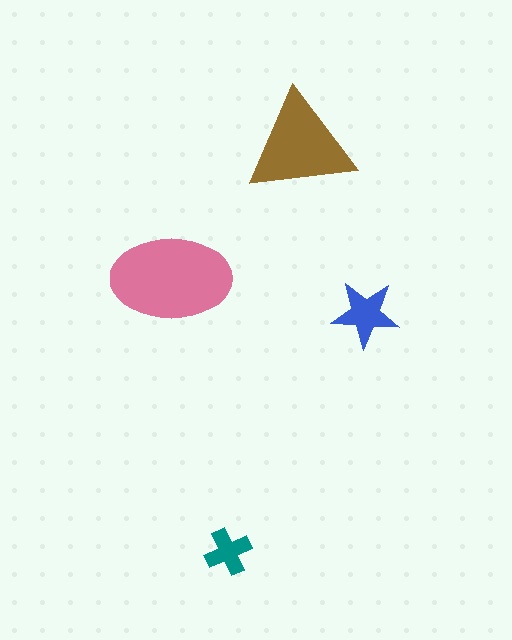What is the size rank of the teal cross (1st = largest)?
4th.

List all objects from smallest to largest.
The teal cross, the blue star, the brown triangle, the pink ellipse.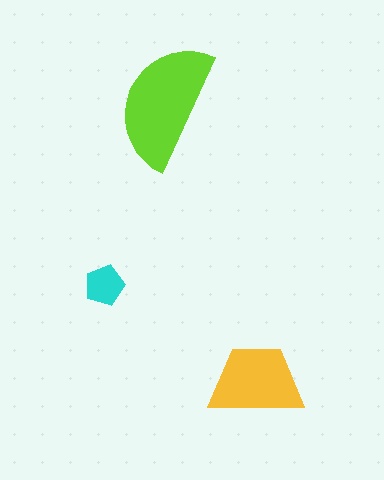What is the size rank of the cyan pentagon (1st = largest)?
3rd.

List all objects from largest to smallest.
The lime semicircle, the yellow trapezoid, the cyan pentagon.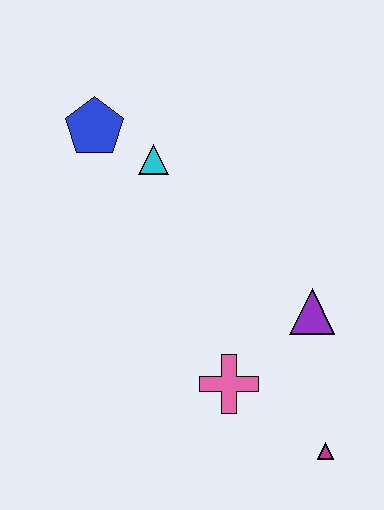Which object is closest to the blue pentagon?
The cyan triangle is closest to the blue pentagon.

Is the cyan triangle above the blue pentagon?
No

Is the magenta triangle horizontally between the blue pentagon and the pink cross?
No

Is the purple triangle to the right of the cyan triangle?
Yes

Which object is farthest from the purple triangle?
The blue pentagon is farthest from the purple triangle.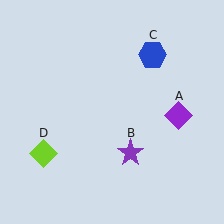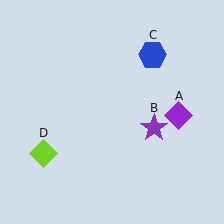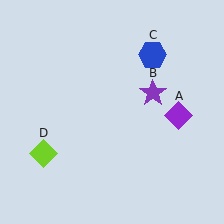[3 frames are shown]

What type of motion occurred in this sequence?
The purple star (object B) rotated counterclockwise around the center of the scene.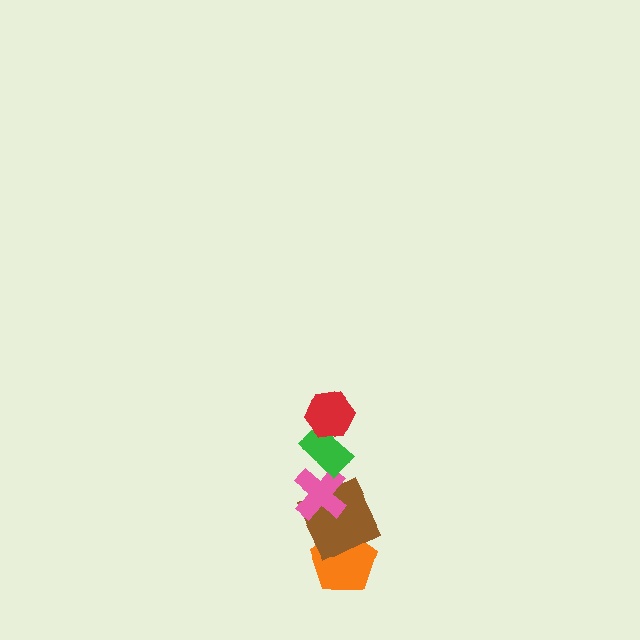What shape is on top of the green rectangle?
The red hexagon is on top of the green rectangle.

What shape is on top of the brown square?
The pink cross is on top of the brown square.